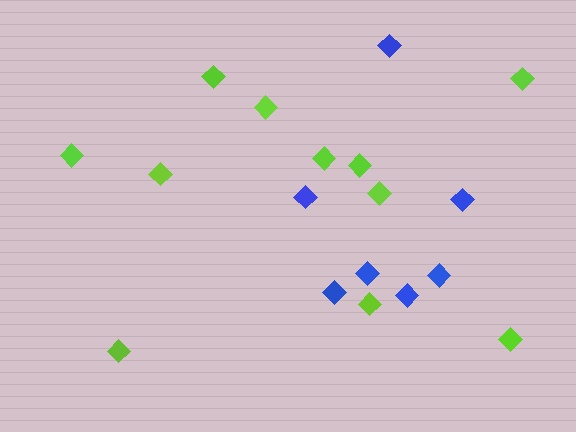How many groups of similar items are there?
There are 2 groups: one group of lime diamonds (11) and one group of blue diamonds (7).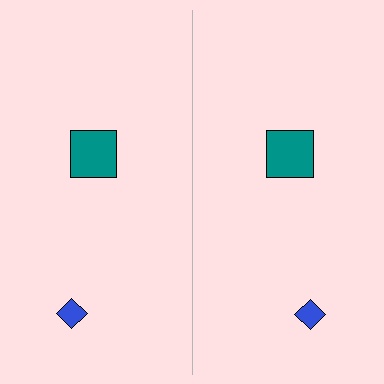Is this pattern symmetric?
Yes, this pattern has bilateral (reflection) symmetry.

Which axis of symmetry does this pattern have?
The pattern has a vertical axis of symmetry running through the center of the image.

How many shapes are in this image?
There are 4 shapes in this image.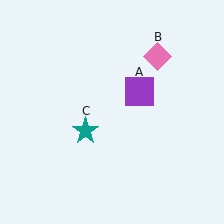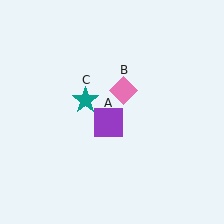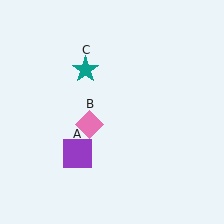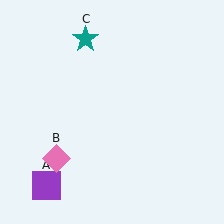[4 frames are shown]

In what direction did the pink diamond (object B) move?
The pink diamond (object B) moved down and to the left.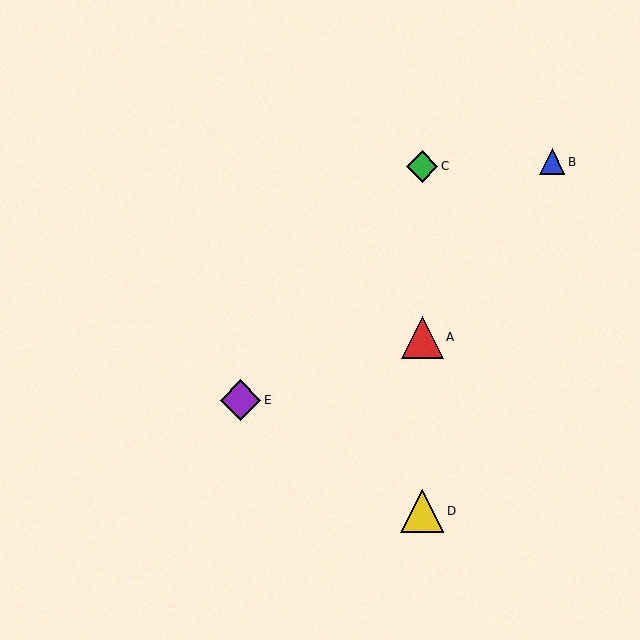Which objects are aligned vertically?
Objects A, C, D are aligned vertically.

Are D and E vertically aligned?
No, D is at x≈422 and E is at x≈240.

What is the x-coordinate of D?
Object D is at x≈422.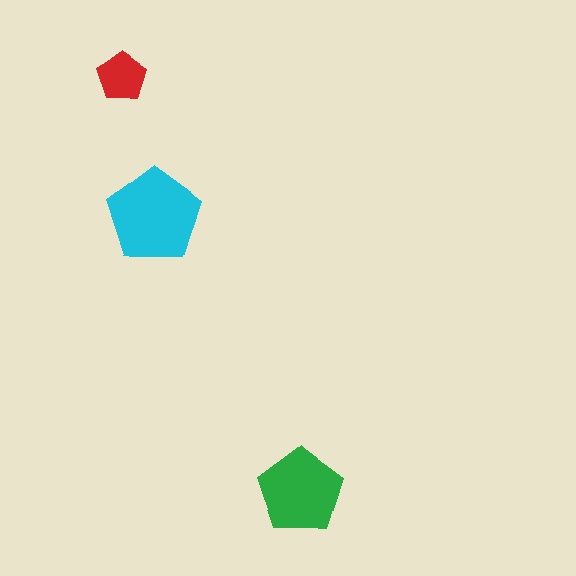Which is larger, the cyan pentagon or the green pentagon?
The cyan one.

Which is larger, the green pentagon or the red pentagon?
The green one.